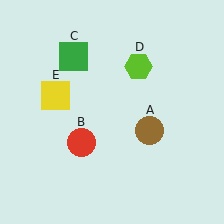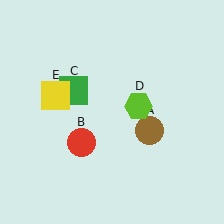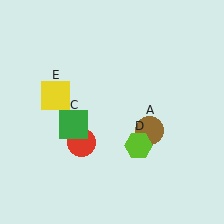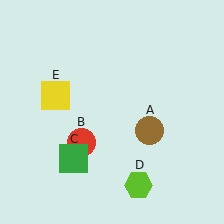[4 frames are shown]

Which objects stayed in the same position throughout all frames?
Brown circle (object A) and red circle (object B) and yellow square (object E) remained stationary.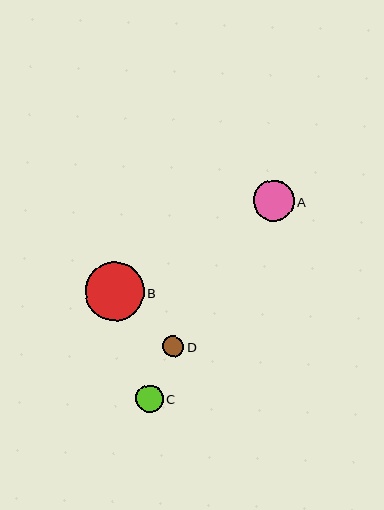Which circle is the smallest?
Circle D is the smallest with a size of approximately 21 pixels.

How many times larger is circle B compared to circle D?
Circle B is approximately 2.8 times the size of circle D.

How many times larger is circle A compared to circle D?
Circle A is approximately 2.0 times the size of circle D.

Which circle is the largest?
Circle B is the largest with a size of approximately 59 pixels.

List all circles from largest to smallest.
From largest to smallest: B, A, C, D.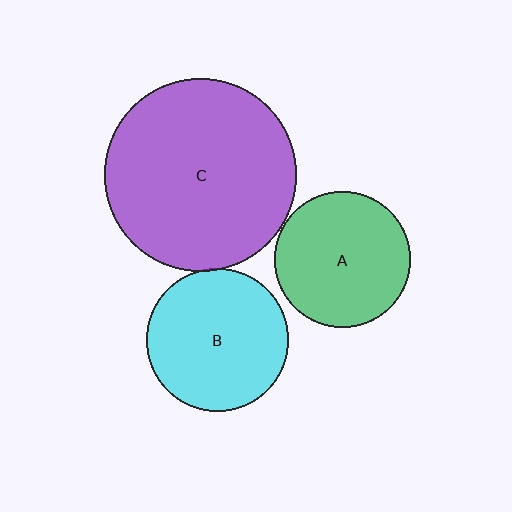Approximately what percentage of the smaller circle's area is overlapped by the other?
Approximately 5%.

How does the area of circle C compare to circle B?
Approximately 1.8 times.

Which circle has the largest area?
Circle C (purple).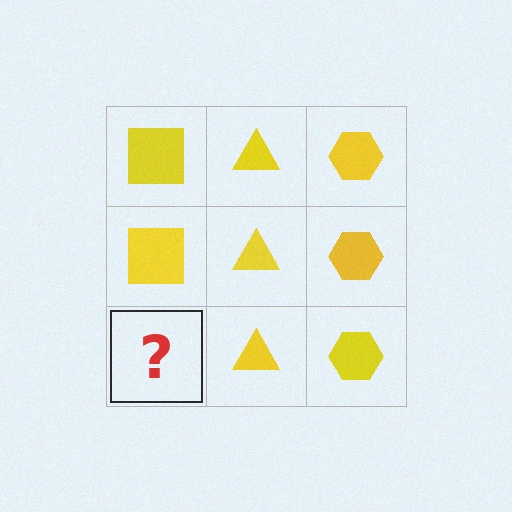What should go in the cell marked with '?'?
The missing cell should contain a yellow square.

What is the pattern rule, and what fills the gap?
The rule is that each column has a consistent shape. The gap should be filled with a yellow square.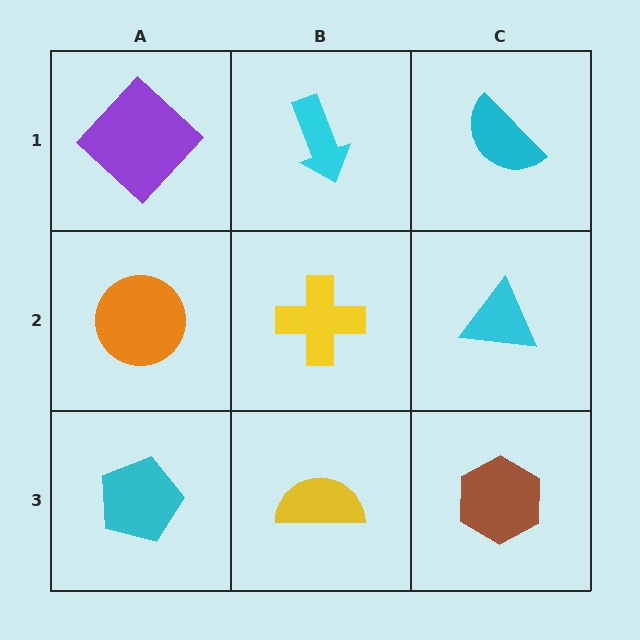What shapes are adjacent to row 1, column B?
A yellow cross (row 2, column B), a purple diamond (row 1, column A), a cyan semicircle (row 1, column C).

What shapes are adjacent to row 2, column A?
A purple diamond (row 1, column A), a cyan pentagon (row 3, column A), a yellow cross (row 2, column B).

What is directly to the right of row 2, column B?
A cyan triangle.